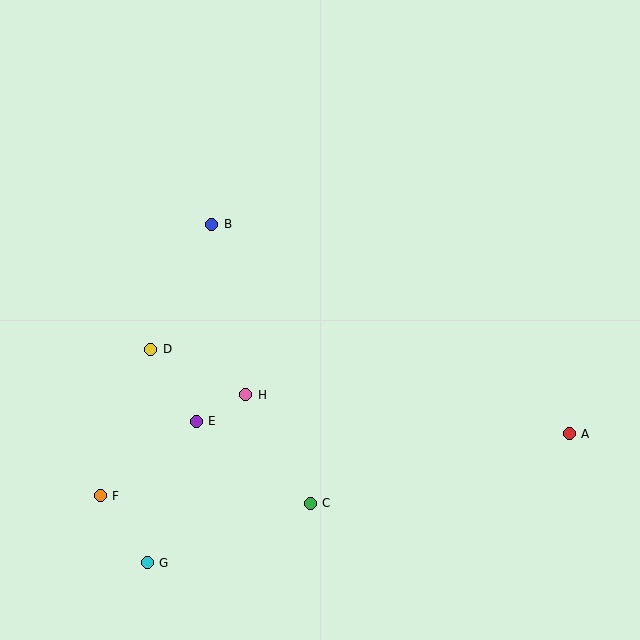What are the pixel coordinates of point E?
Point E is at (196, 421).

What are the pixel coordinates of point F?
Point F is at (100, 496).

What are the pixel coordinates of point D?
Point D is at (151, 349).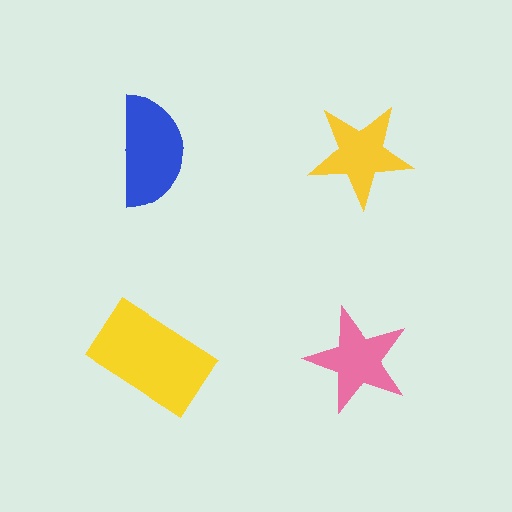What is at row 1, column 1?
A blue semicircle.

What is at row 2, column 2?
A pink star.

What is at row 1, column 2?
A yellow star.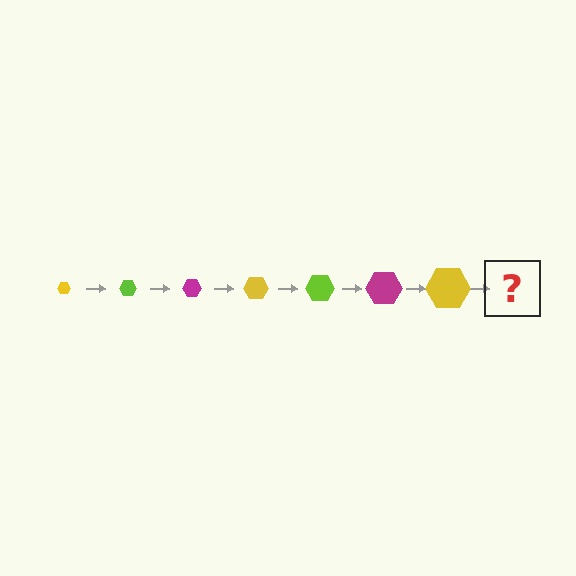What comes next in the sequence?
The next element should be a lime hexagon, larger than the previous one.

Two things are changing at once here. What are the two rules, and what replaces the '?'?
The two rules are that the hexagon grows larger each step and the color cycles through yellow, lime, and magenta. The '?' should be a lime hexagon, larger than the previous one.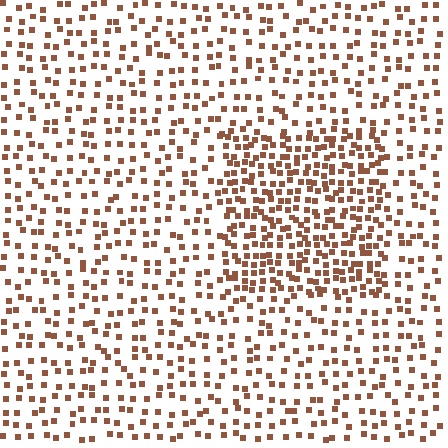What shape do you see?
I see a rectangle.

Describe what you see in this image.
The image contains small brown elements arranged at two different densities. A rectangle-shaped region is visible where the elements are more densely packed than the surrounding area.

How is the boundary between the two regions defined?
The boundary is defined by a change in element density (approximately 2.0x ratio). All elements are the same color, size, and shape.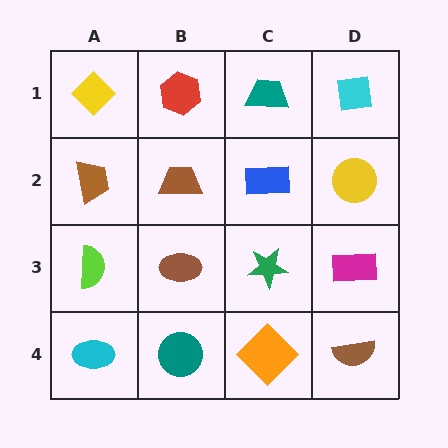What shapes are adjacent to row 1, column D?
A yellow circle (row 2, column D), a teal trapezoid (row 1, column C).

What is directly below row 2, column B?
A brown ellipse.